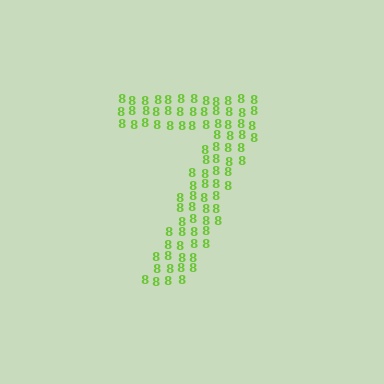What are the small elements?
The small elements are digit 8's.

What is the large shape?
The large shape is the digit 7.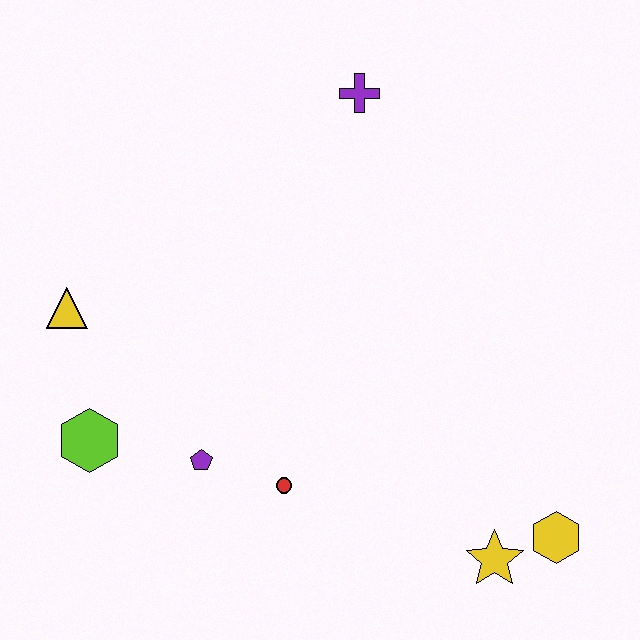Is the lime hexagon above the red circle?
Yes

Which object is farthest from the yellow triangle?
The yellow hexagon is farthest from the yellow triangle.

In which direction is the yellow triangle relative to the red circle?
The yellow triangle is to the left of the red circle.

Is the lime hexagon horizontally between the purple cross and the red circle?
No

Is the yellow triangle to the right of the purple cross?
No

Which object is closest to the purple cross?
The yellow triangle is closest to the purple cross.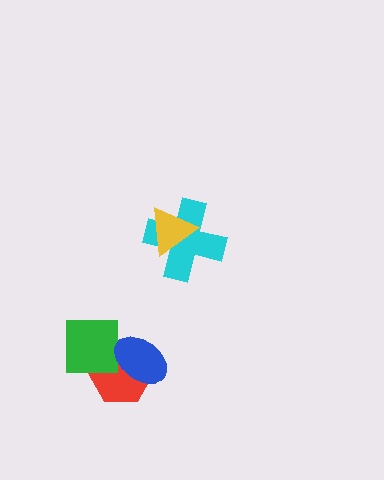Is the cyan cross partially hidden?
Yes, it is partially covered by another shape.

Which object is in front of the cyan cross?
The yellow triangle is in front of the cyan cross.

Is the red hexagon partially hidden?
Yes, it is partially covered by another shape.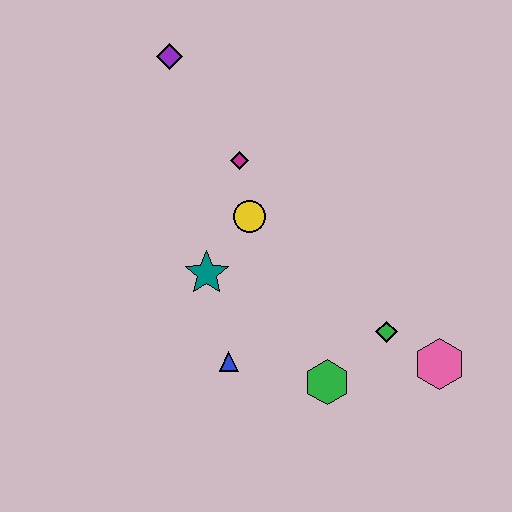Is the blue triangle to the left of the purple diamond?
No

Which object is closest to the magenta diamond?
The yellow circle is closest to the magenta diamond.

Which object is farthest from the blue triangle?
The purple diamond is farthest from the blue triangle.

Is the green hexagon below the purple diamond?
Yes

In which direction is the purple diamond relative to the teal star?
The purple diamond is above the teal star.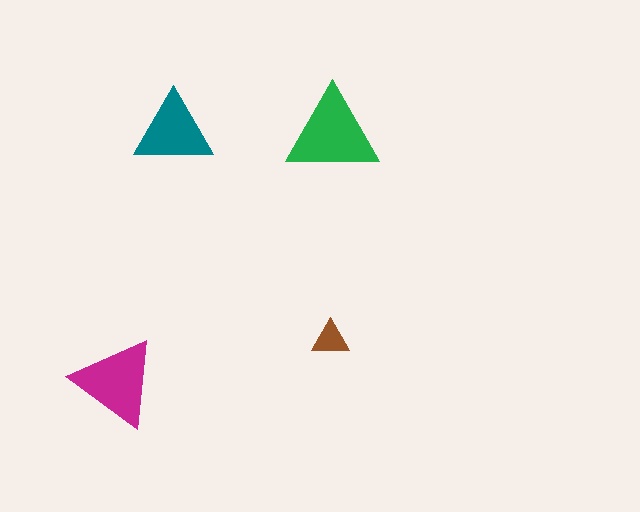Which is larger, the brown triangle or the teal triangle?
The teal one.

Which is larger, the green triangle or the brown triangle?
The green one.